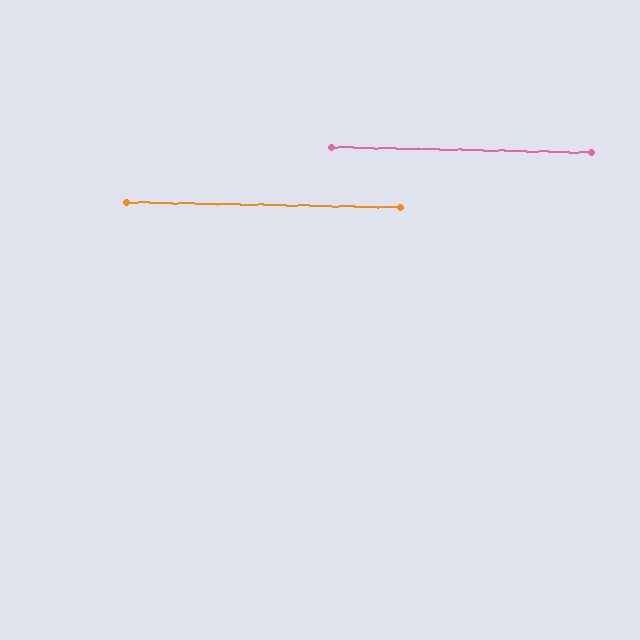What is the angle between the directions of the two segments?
Approximately 0 degrees.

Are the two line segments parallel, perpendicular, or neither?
Parallel — their directions differ by only 0.1°.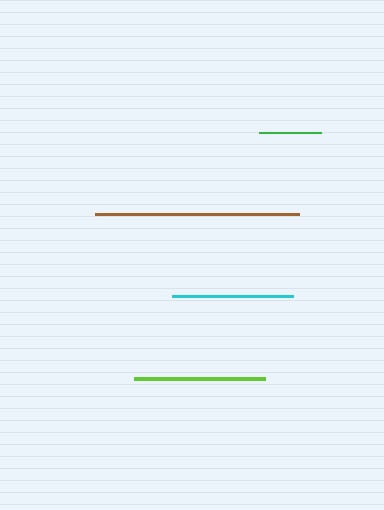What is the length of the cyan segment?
The cyan segment is approximately 122 pixels long.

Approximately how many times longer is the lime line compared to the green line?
The lime line is approximately 2.1 times the length of the green line.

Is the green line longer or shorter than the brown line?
The brown line is longer than the green line.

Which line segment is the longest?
The brown line is the longest at approximately 204 pixels.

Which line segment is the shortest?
The green line is the shortest at approximately 62 pixels.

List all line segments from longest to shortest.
From longest to shortest: brown, lime, cyan, green.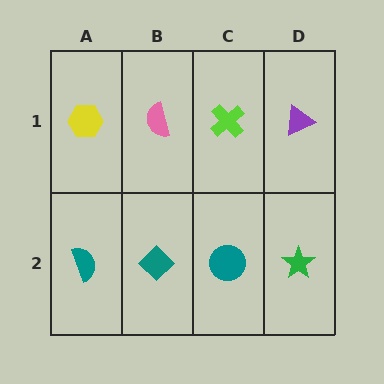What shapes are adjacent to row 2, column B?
A pink semicircle (row 1, column B), a teal semicircle (row 2, column A), a teal circle (row 2, column C).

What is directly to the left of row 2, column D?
A teal circle.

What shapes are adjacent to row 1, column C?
A teal circle (row 2, column C), a pink semicircle (row 1, column B), a purple triangle (row 1, column D).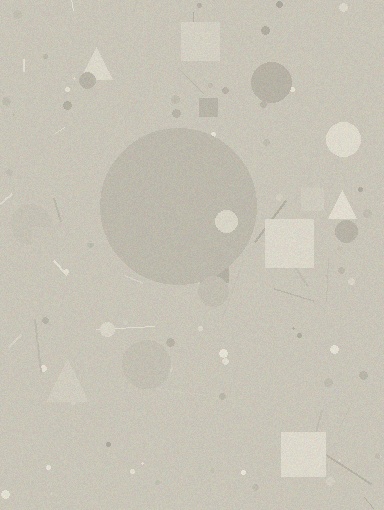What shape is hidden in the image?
A circle is hidden in the image.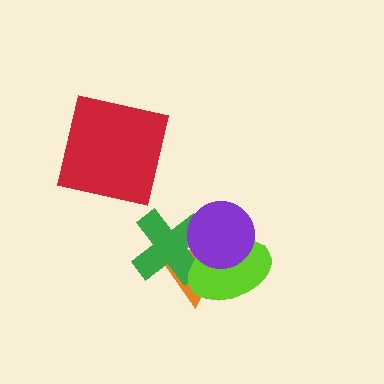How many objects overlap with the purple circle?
3 objects overlap with the purple circle.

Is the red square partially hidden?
No, no other shape covers it.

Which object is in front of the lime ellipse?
The purple circle is in front of the lime ellipse.